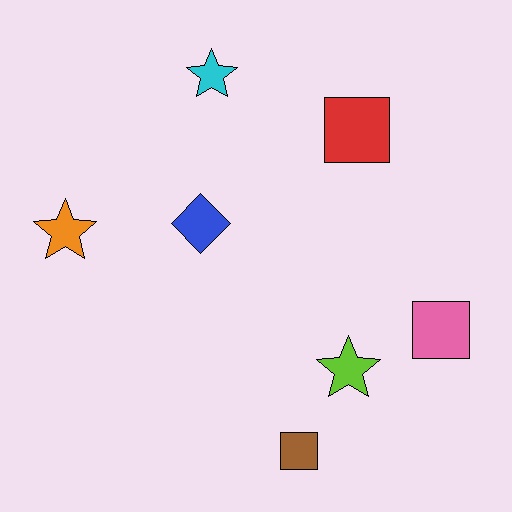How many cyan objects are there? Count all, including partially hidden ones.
There is 1 cyan object.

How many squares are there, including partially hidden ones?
There are 3 squares.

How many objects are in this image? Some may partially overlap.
There are 7 objects.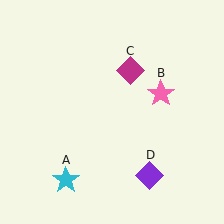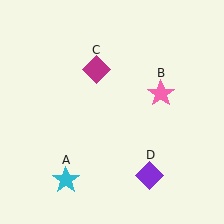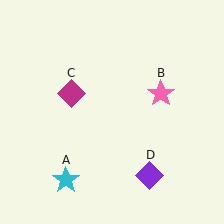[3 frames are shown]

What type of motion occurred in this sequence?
The magenta diamond (object C) rotated counterclockwise around the center of the scene.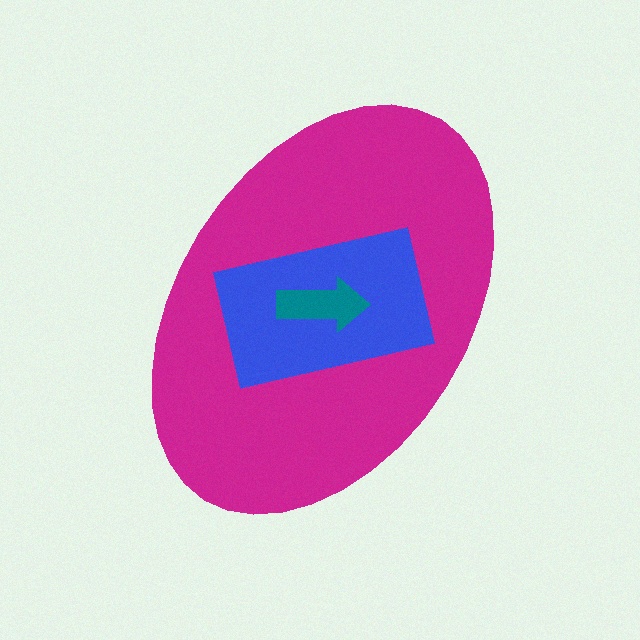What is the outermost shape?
The magenta ellipse.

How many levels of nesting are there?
3.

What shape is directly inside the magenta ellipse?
The blue rectangle.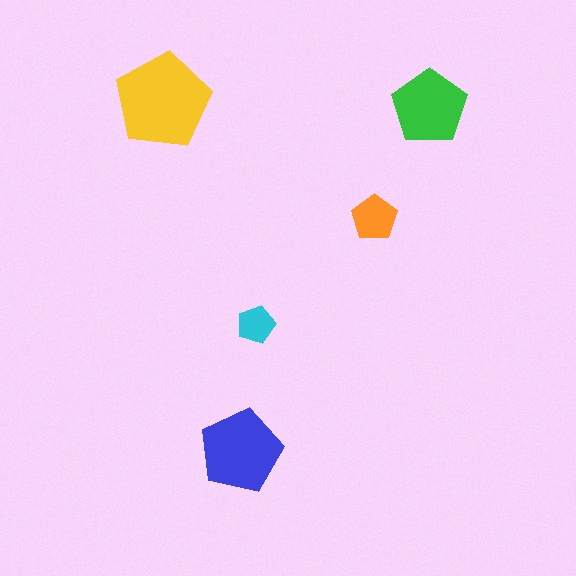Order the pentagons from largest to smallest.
the yellow one, the blue one, the green one, the orange one, the cyan one.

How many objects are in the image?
There are 5 objects in the image.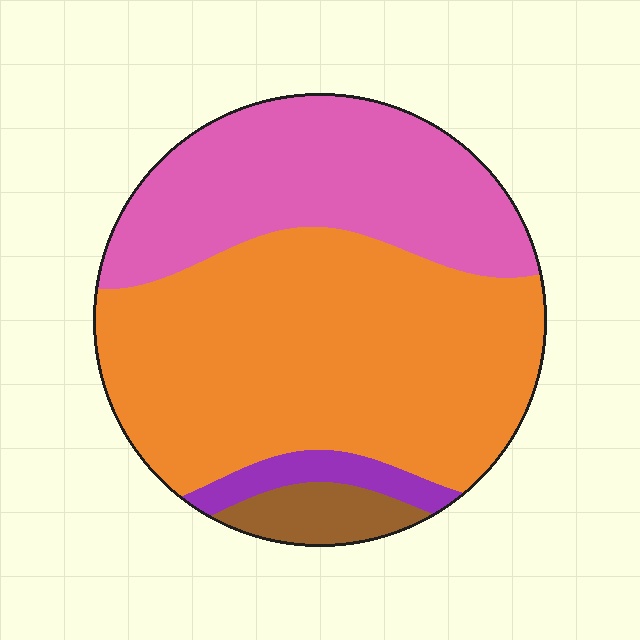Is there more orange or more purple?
Orange.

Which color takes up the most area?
Orange, at roughly 55%.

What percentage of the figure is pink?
Pink covers about 35% of the figure.